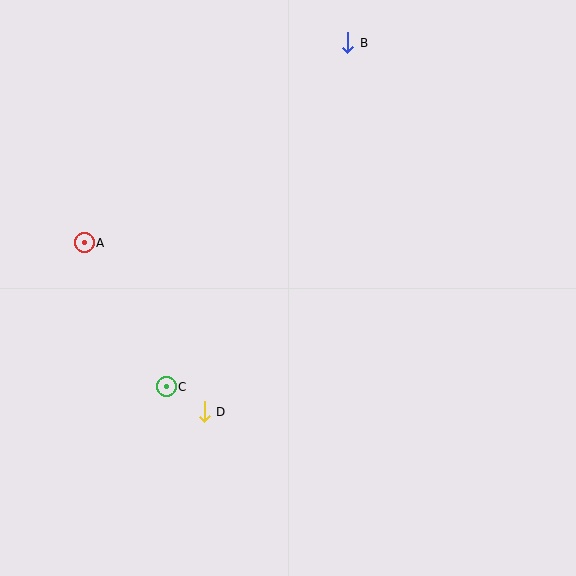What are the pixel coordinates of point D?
Point D is at (204, 412).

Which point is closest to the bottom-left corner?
Point C is closest to the bottom-left corner.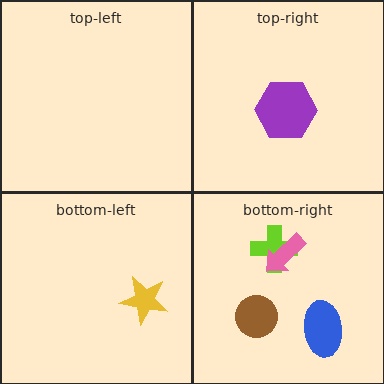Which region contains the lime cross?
The bottom-right region.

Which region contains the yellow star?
The bottom-left region.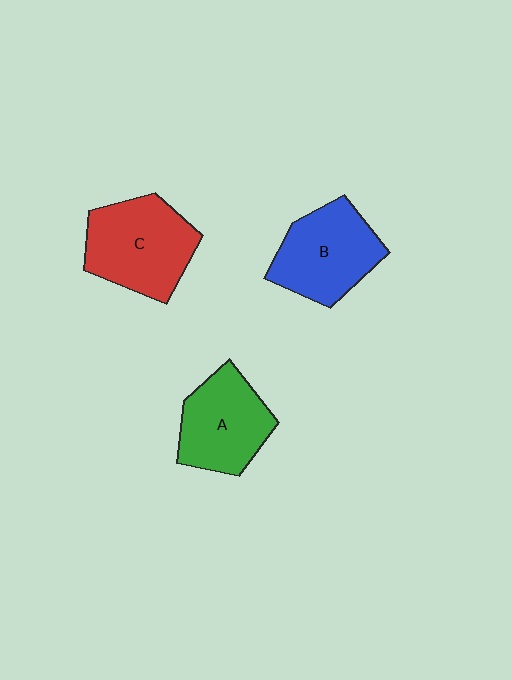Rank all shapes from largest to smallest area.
From largest to smallest: C (red), B (blue), A (green).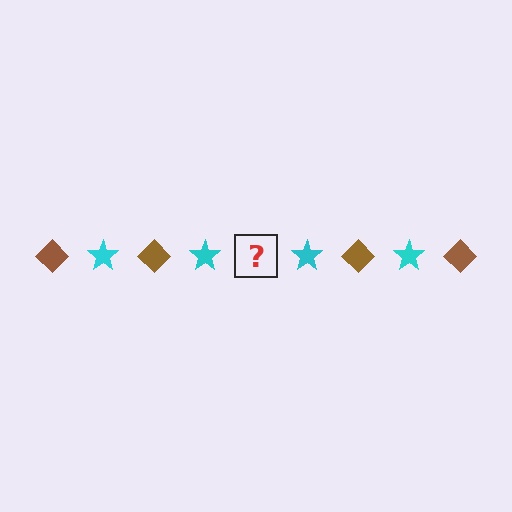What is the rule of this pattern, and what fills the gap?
The rule is that the pattern alternates between brown diamond and cyan star. The gap should be filled with a brown diamond.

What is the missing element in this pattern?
The missing element is a brown diamond.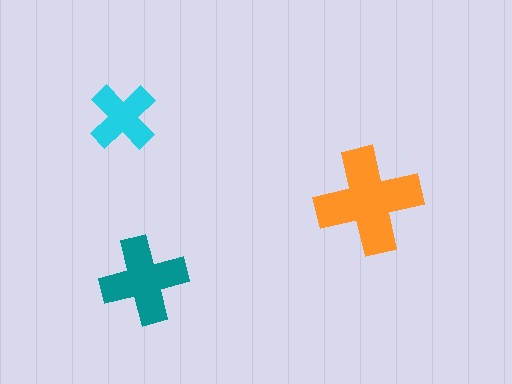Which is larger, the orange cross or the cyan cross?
The orange one.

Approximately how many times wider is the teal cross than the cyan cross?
About 1.5 times wider.